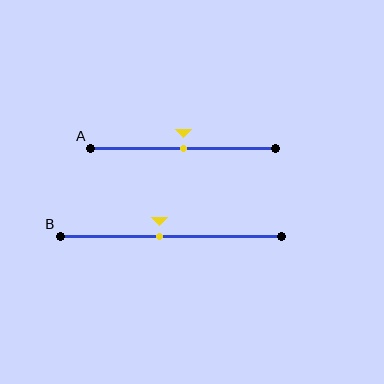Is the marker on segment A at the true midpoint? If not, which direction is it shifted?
Yes, the marker on segment A is at the true midpoint.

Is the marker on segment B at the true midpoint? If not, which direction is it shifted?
No, the marker on segment B is shifted to the left by about 5% of the segment length.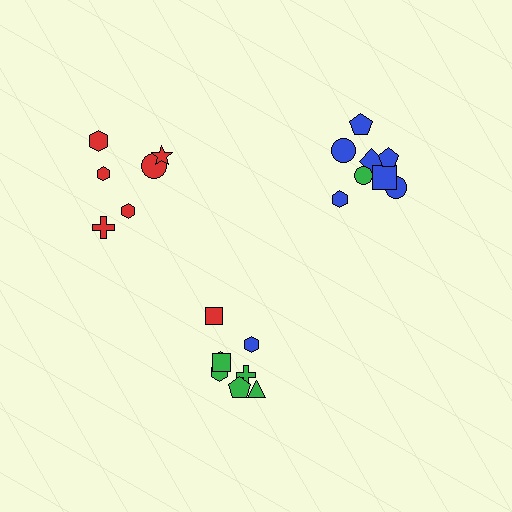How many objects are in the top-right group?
There are 8 objects.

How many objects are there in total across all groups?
There are 22 objects.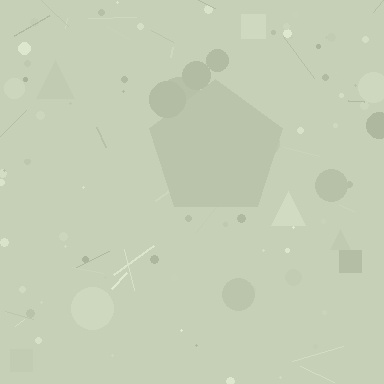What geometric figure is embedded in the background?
A pentagon is embedded in the background.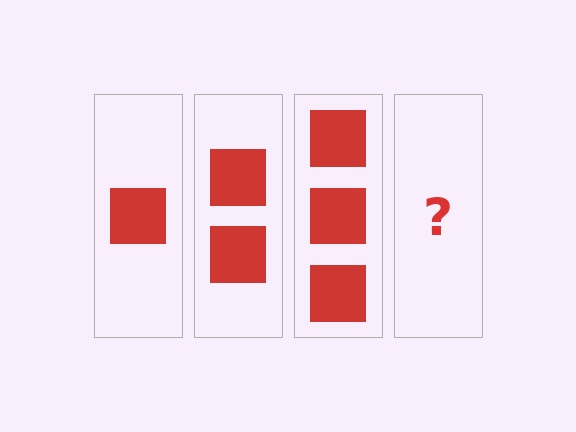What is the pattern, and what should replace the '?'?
The pattern is that each step adds one more square. The '?' should be 4 squares.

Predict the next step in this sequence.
The next step is 4 squares.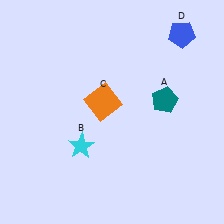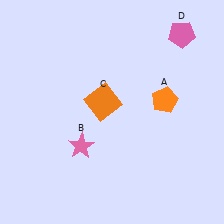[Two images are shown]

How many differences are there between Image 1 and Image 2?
There are 3 differences between the two images.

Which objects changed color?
A changed from teal to orange. B changed from cyan to pink. D changed from blue to pink.